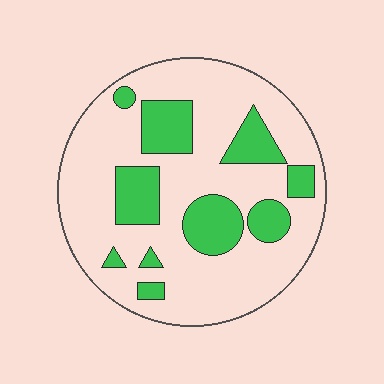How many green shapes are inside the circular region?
10.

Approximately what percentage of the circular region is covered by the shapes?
Approximately 25%.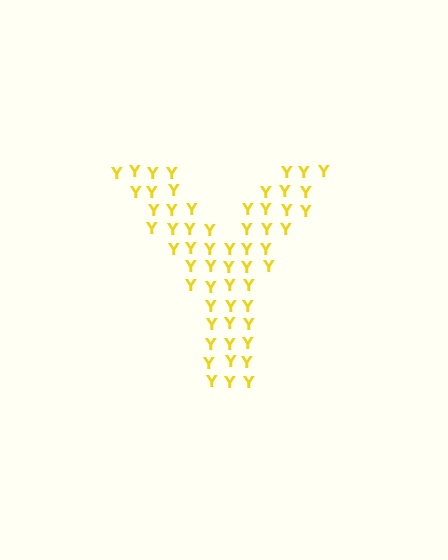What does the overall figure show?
The overall figure shows the letter Y.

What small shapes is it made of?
It is made of small letter Y's.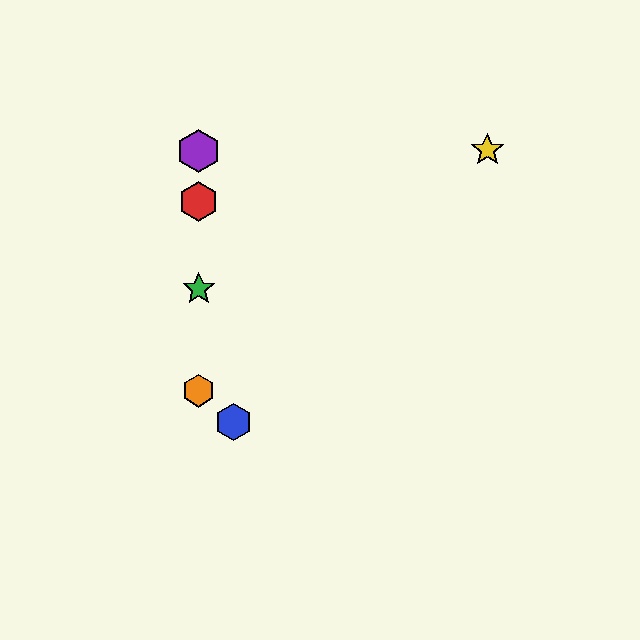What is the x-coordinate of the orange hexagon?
The orange hexagon is at x≈199.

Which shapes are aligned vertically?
The red hexagon, the green star, the purple hexagon, the orange hexagon are aligned vertically.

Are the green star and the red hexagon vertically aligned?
Yes, both are at x≈199.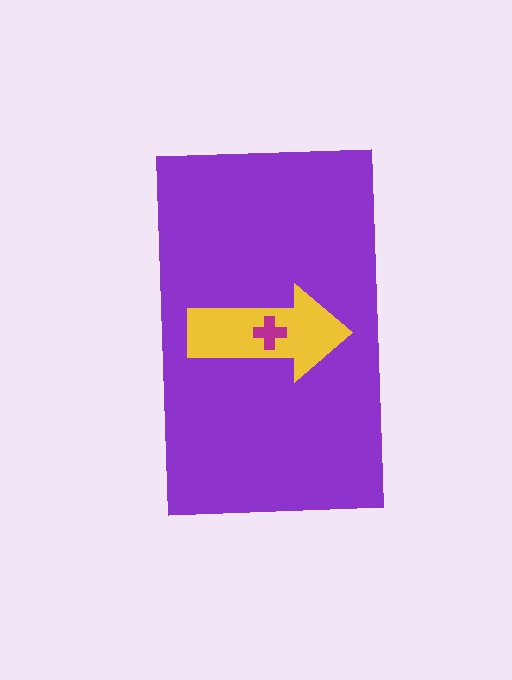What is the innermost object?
The magenta cross.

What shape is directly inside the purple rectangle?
The yellow arrow.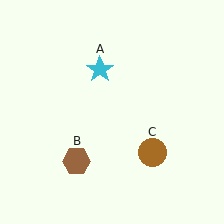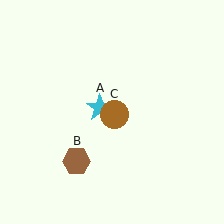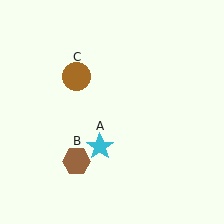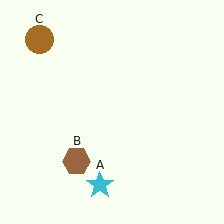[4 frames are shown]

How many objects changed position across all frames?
2 objects changed position: cyan star (object A), brown circle (object C).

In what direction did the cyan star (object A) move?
The cyan star (object A) moved down.